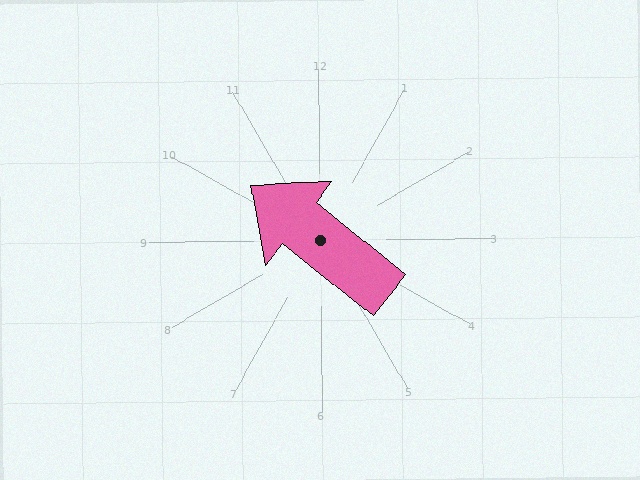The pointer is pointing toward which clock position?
Roughly 10 o'clock.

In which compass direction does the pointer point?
Northwest.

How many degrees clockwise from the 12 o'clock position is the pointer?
Approximately 309 degrees.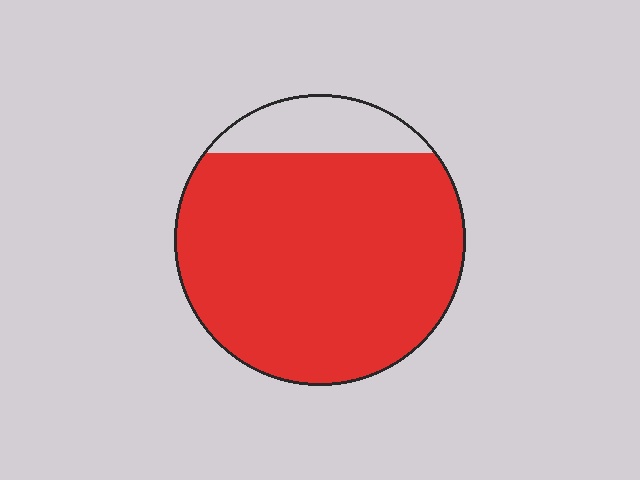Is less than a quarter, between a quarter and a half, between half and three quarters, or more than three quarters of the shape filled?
More than three quarters.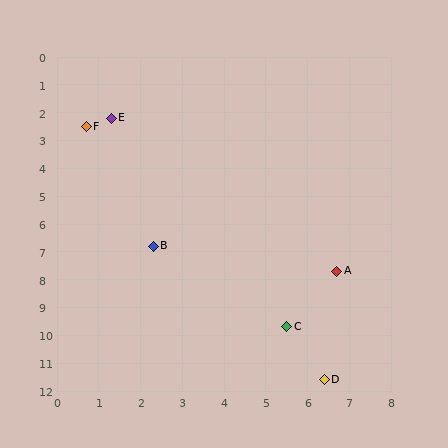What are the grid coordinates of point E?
Point E is at approximately (1.3, 2.2).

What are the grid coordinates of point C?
Point C is at approximately (5.5, 9.7).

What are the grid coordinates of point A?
Point A is at approximately (6.7, 7.7).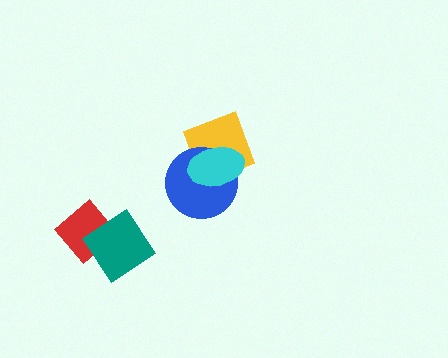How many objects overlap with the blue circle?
2 objects overlap with the blue circle.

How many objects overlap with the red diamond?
1 object overlaps with the red diamond.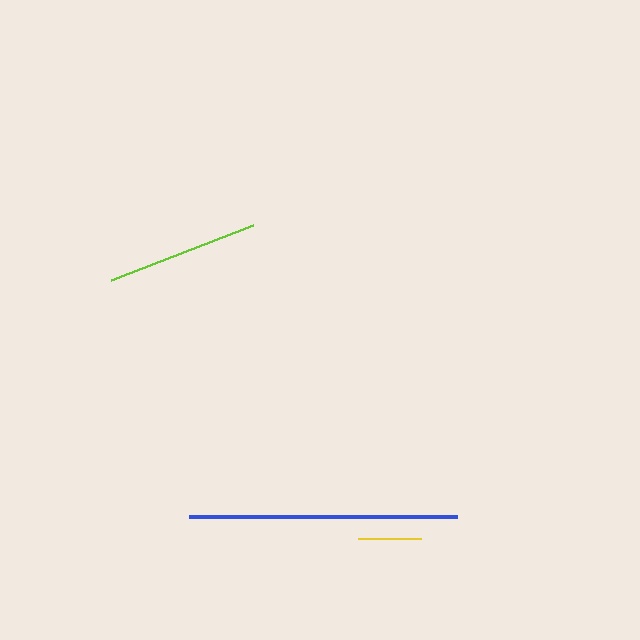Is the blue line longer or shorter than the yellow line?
The blue line is longer than the yellow line.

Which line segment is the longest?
The blue line is the longest at approximately 268 pixels.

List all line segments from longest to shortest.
From longest to shortest: blue, lime, yellow.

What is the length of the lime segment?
The lime segment is approximately 152 pixels long.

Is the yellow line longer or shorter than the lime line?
The lime line is longer than the yellow line.